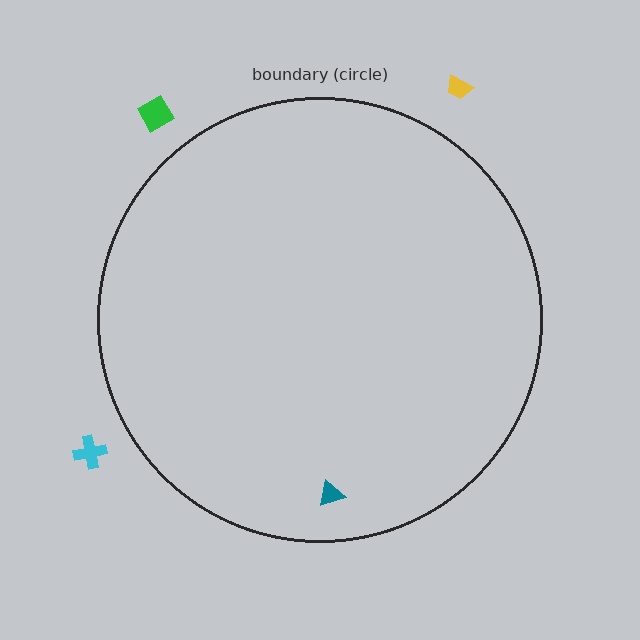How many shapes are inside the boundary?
1 inside, 3 outside.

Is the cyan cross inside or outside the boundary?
Outside.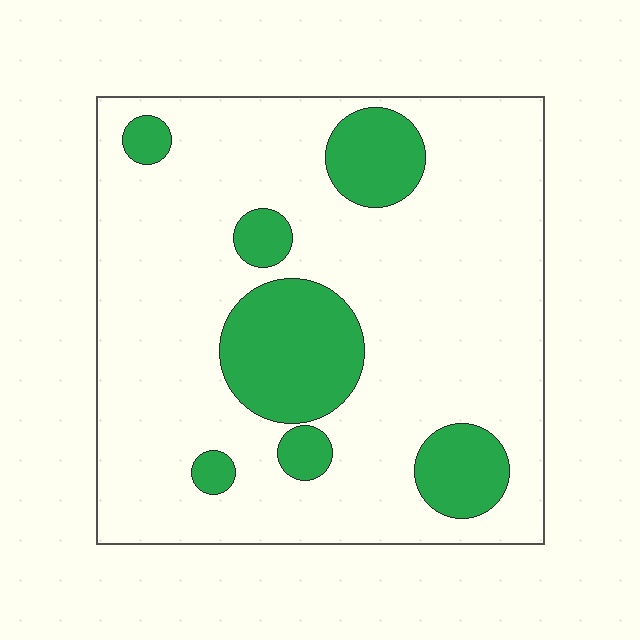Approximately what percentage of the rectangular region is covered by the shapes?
Approximately 20%.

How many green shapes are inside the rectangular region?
7.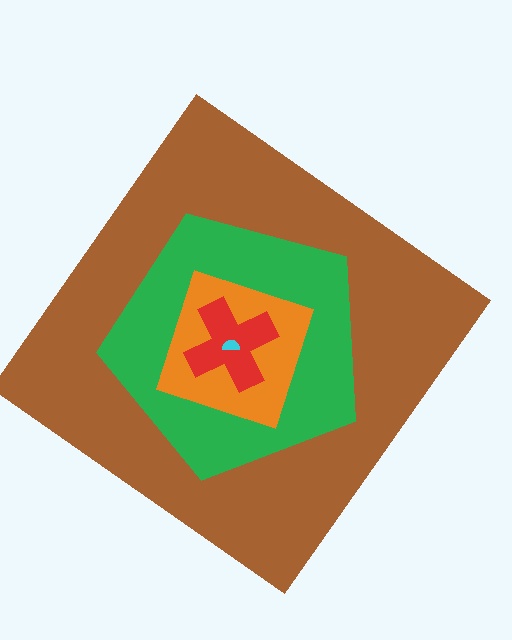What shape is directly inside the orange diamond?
The red cross.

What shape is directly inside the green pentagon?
The orange diamond.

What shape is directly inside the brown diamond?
The green pentagon.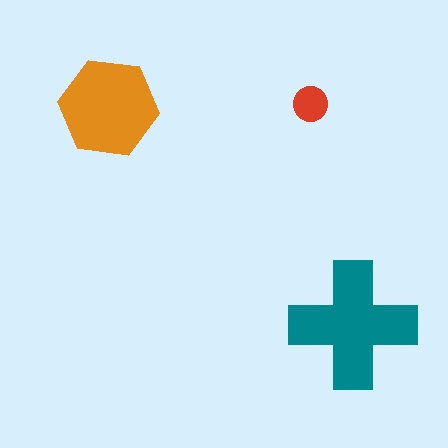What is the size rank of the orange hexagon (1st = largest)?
2nd.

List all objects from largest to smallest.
The teal cross, the orange hexagon, the red circle.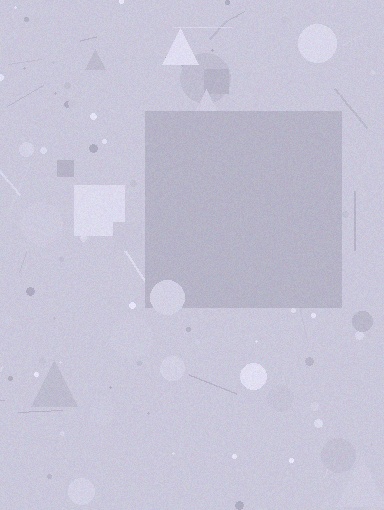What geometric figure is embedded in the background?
A square is embedded in the background.